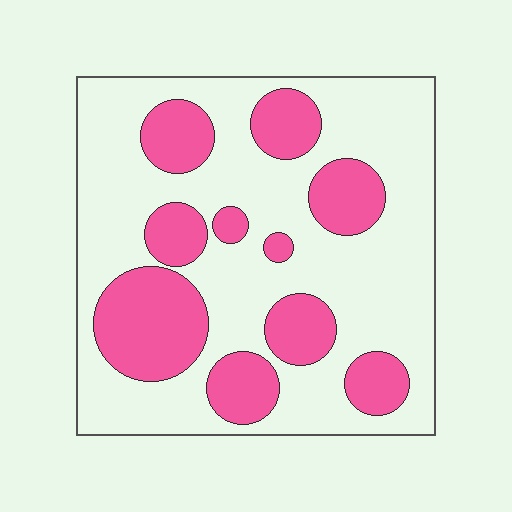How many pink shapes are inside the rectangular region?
10.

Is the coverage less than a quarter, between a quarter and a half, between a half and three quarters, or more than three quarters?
Between a quarter and a half.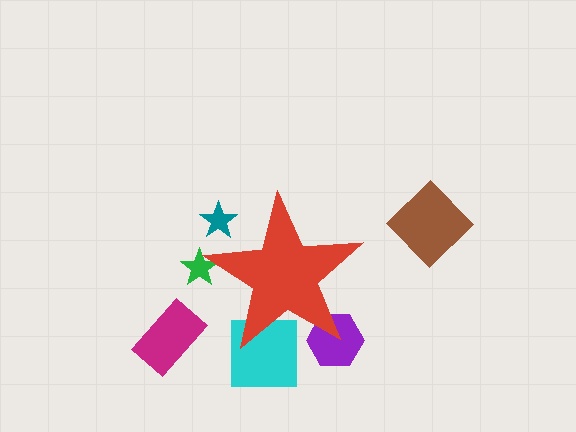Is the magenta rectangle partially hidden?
No, the magenta rectangle is fully visible.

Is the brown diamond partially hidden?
No, the brown diamond is fully visible.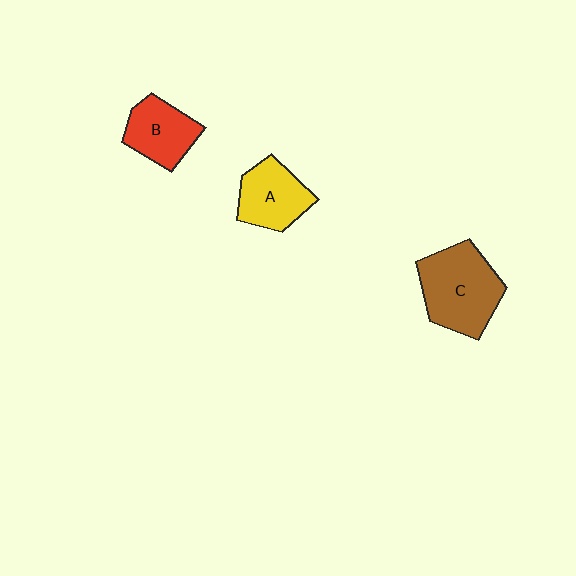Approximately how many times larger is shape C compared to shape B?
Approximately 1.6 times.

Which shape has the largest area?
Shape C (brown).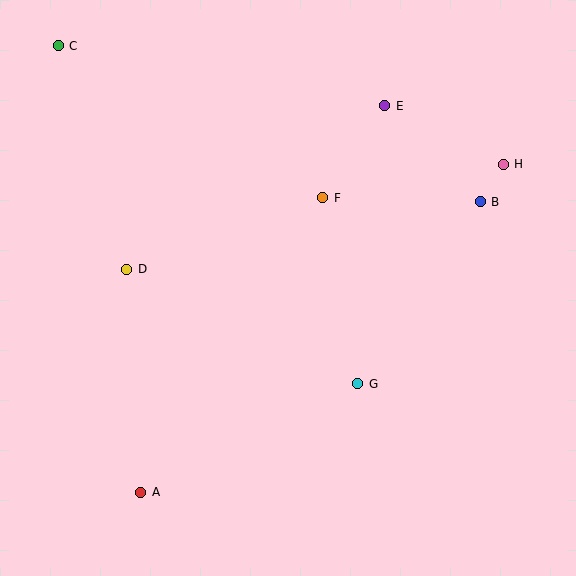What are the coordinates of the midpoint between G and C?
The midpoint between G and C is at (208, 215).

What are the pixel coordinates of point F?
Point F is at (323, 198).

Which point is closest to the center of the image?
Point F at (323, 198) is closest to the center.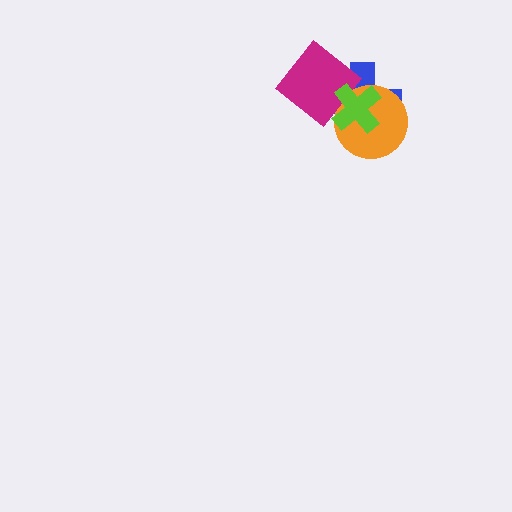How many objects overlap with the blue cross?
3 objects overlap with the blue cross.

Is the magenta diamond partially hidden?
Yes, it is partially covered by another shape.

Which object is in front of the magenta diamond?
The lime cross is in front of the magenta diamond.